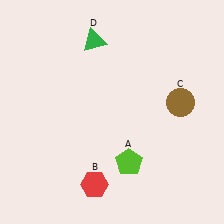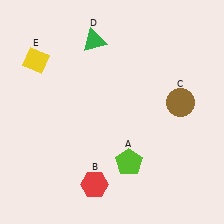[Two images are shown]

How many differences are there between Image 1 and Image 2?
There is 1 difference between the two images.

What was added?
A yellow diamond (E) was added in Image 2.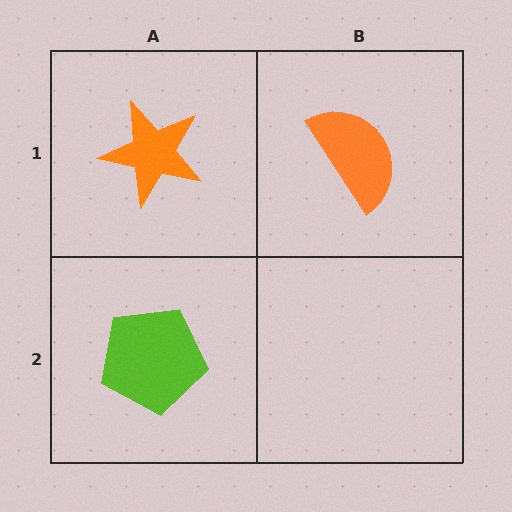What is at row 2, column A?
A lime pentagon.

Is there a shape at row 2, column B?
No, that cell is empty.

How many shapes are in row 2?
1 shape.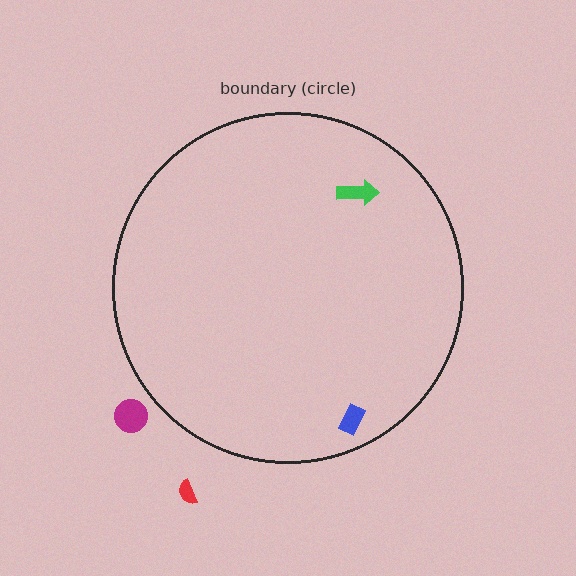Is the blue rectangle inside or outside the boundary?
Inside.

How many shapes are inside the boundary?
2 inside, 2 outside.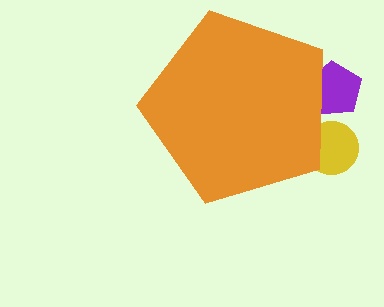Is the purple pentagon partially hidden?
Yes, the purple pentagon is partially hidden behind the orange pentagon.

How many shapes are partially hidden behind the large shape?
3 shapes are partially hidden.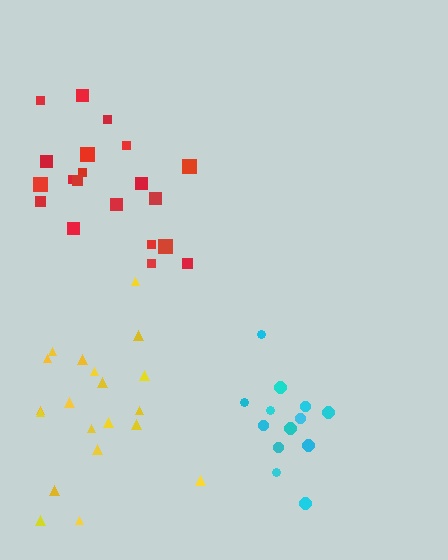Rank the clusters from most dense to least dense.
red, cyan, yellow.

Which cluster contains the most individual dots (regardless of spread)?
Yellow (20).